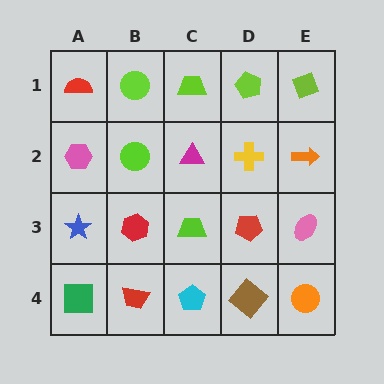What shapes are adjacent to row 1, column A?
A pink hexagon (row 2, column A), a lime circle (row 1, column B).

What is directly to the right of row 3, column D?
A pink ellipse.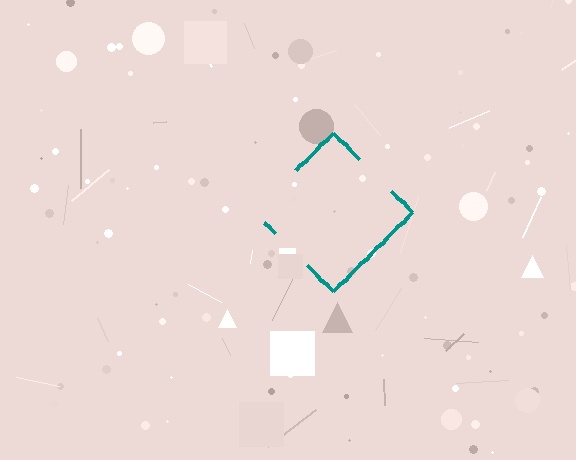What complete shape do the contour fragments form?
The contour fragments form a diamond.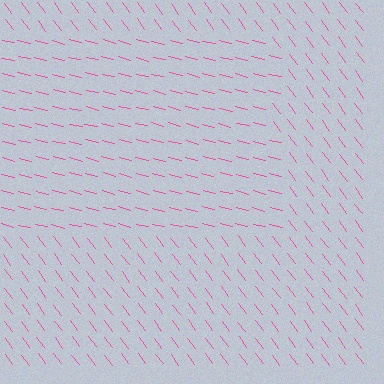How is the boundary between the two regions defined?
The boundary is defined purely by a change in line orientation (approximately 39 degrees difference). All lines are the same color and thickness.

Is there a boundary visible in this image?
Yes, there is a texture boundary formed by a change in line orientation.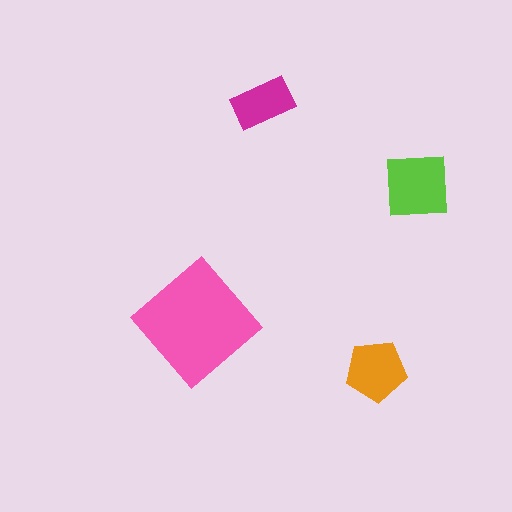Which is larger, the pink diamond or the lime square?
The pink diamond.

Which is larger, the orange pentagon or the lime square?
The lime square.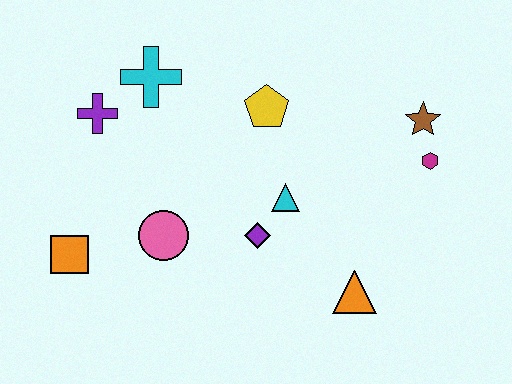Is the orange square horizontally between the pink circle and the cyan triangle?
No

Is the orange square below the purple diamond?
Yes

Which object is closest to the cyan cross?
The purple cross is closest to the cyan cross.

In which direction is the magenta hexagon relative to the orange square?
The magenta hexagon is to the right of the orange square.